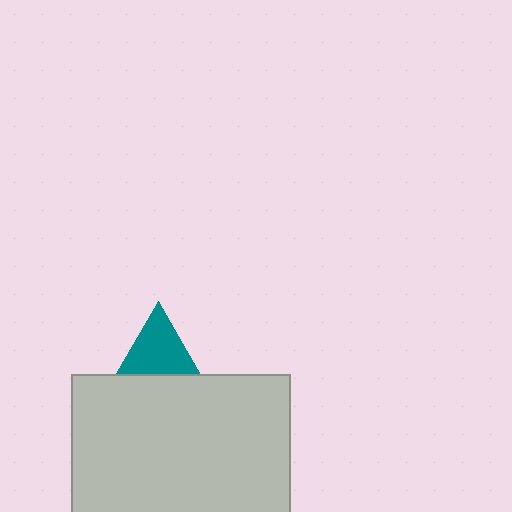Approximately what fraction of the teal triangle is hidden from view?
Roughly 52% of the teal triangle is hidden behind the light gray rectangle.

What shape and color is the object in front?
The object in front is a light gray rectangle.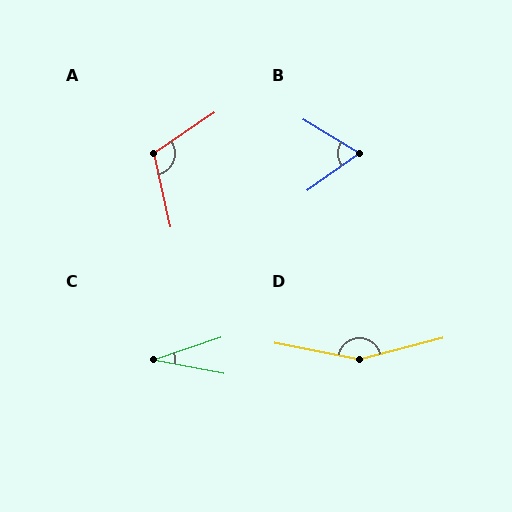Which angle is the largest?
D, at approximately 155 degrees.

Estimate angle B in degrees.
Approximately 67 degrees.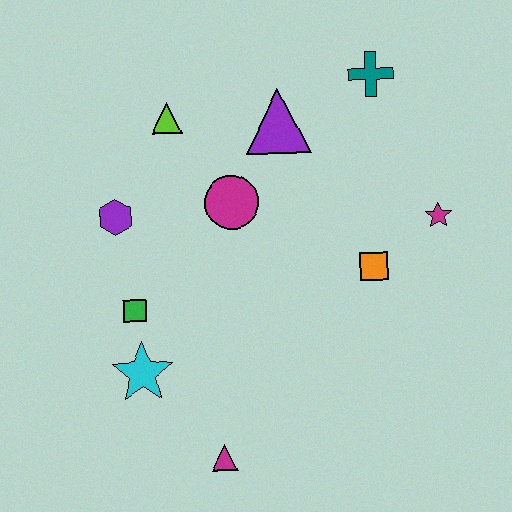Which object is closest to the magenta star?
The orange square is closest to the magenta star.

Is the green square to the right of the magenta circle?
No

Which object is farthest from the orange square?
The purple hexagon is farthest from the orange square.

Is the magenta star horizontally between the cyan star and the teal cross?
No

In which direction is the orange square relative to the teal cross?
The orange square is below the teal cross.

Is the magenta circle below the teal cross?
Yes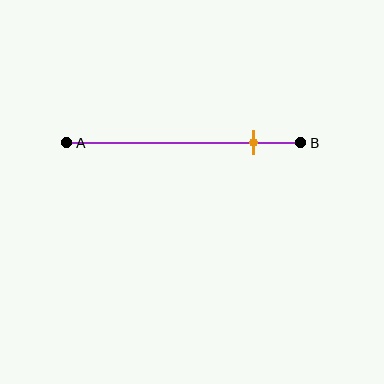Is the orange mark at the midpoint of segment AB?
No, the mark is at about 80% from A, not at the 50% midpoint.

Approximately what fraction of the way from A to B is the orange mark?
The orange mark is approximately 80% of the way from A to B.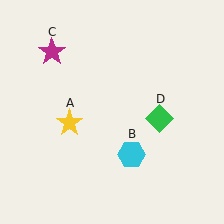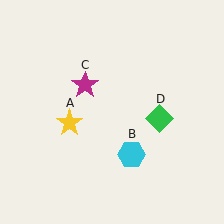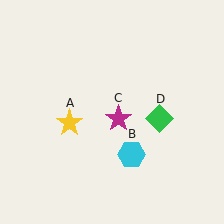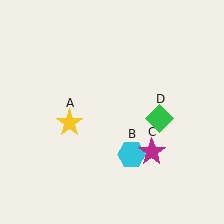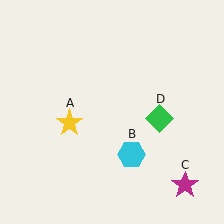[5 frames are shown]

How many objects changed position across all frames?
1 object changed position: magenta star (object C).